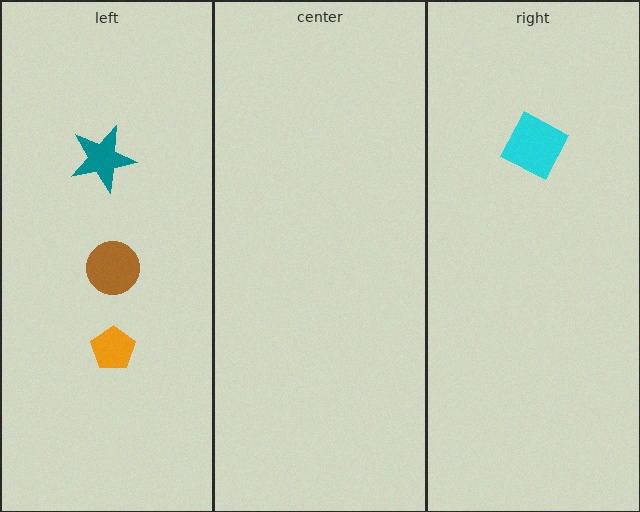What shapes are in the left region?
The brown circle, the teal star, the orange pentagon.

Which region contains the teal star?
The left region.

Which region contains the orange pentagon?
The left region.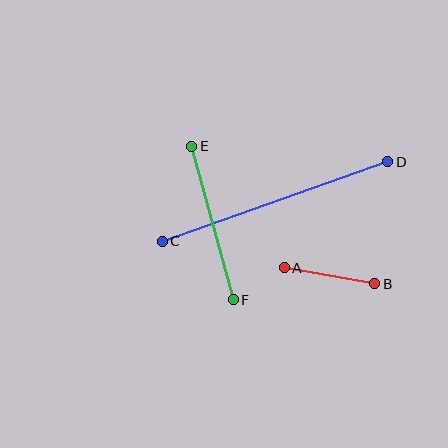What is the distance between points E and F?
The distance is approximately 159 pixels.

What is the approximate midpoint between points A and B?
The midpoint is at approximately (329, 276) pixels.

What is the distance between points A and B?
The distance is approximately 92 pixels.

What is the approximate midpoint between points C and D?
The midpoint is at approximately (275, 202) pixels.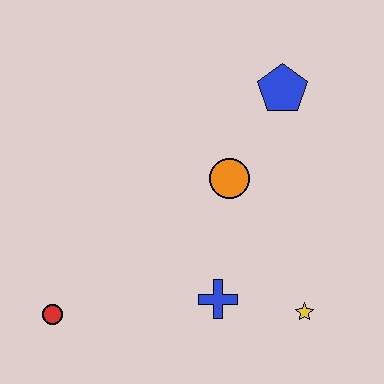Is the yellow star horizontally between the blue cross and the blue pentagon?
No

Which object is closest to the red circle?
The blue cross is closest to the red circle.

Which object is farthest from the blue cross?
The blue pentagon is farthest from the blue cross.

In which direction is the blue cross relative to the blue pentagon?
The blue cross is below the blue pentagon.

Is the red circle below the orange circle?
Yes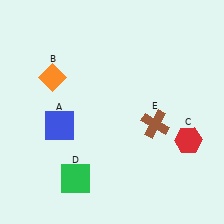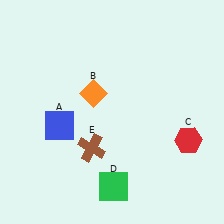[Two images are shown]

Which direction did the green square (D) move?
The green square (D) moved right.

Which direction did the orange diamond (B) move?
The orange diamond (B) moved right.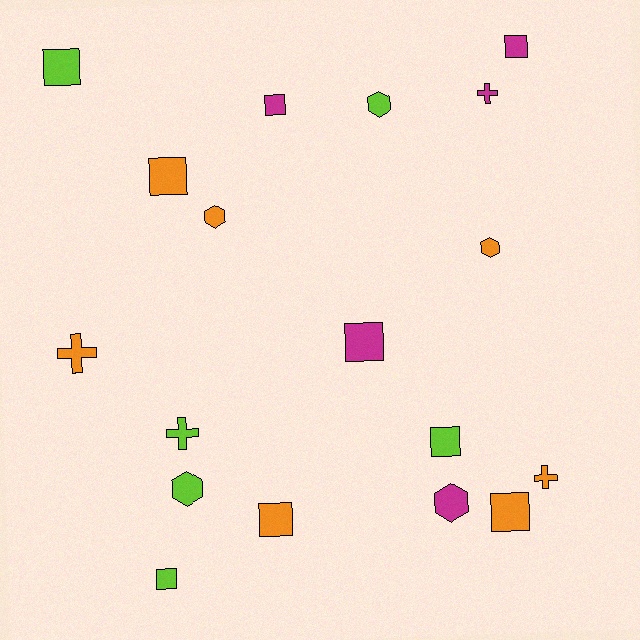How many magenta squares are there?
There are 3 magenta squares.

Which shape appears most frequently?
Square, with 9 objects.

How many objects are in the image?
There are 18 objects.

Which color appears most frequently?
Orange, with 7 objects.